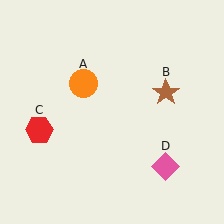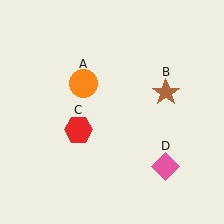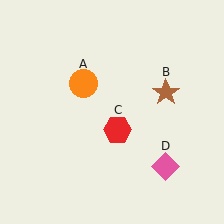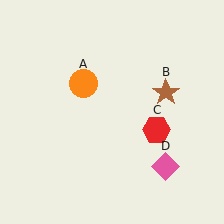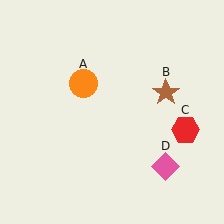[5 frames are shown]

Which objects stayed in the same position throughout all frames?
Orange circle (object A) and brown star (object B) and pink diamond (object D) remained stationary.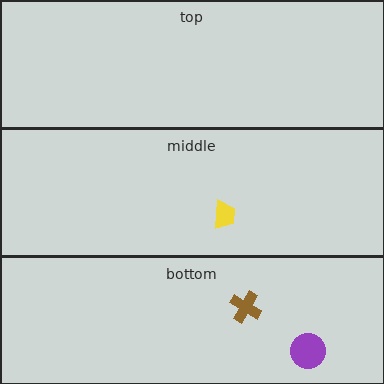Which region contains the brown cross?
The bottom region.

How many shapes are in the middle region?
1.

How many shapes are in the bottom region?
2.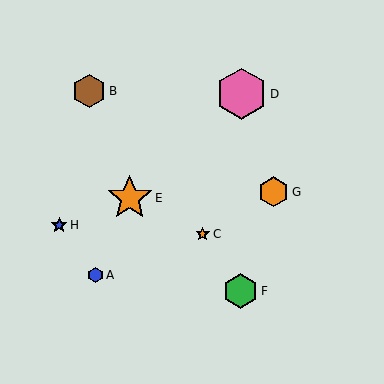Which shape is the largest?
The pink hexagon (labeled D) is the largest.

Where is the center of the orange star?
The center of the orange star is at (203, 234).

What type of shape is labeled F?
Shape F is a green hexagon.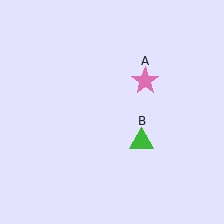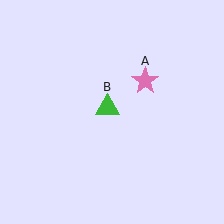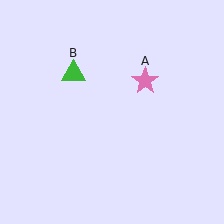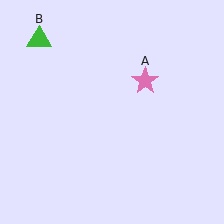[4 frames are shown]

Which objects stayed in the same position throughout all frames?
Pink star (object A) remained stationary.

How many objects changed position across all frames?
1 object changed position: green triangle (object B).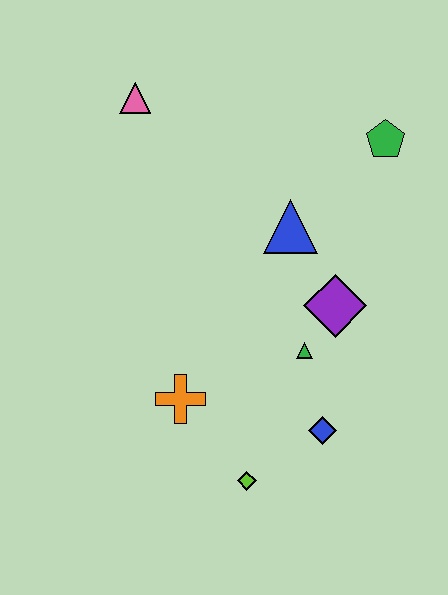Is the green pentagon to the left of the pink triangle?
No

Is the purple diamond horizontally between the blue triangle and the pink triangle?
No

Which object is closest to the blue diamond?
The green triangle is closest to the blue diamond.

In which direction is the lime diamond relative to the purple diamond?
The lime diamond is below the purple diamond.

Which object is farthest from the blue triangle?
The lime diamond is farthest from the blue triangle.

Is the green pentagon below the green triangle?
No